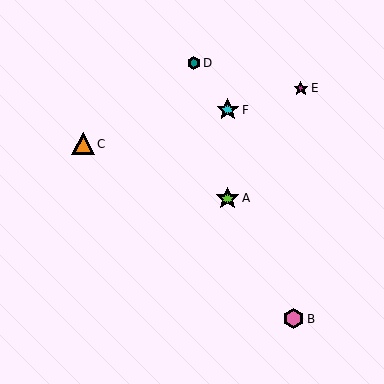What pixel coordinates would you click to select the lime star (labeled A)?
Click at (227, 198) to select the lime star A.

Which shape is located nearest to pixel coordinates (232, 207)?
The lime star (labeled A) at (227, 198) is nearest to that location.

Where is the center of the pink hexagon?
The center of the pink hexagon is at (294, 319).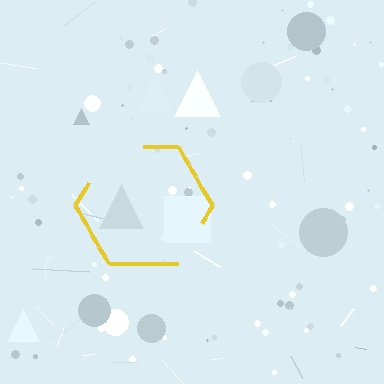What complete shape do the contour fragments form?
The contour fragments form a hexagon.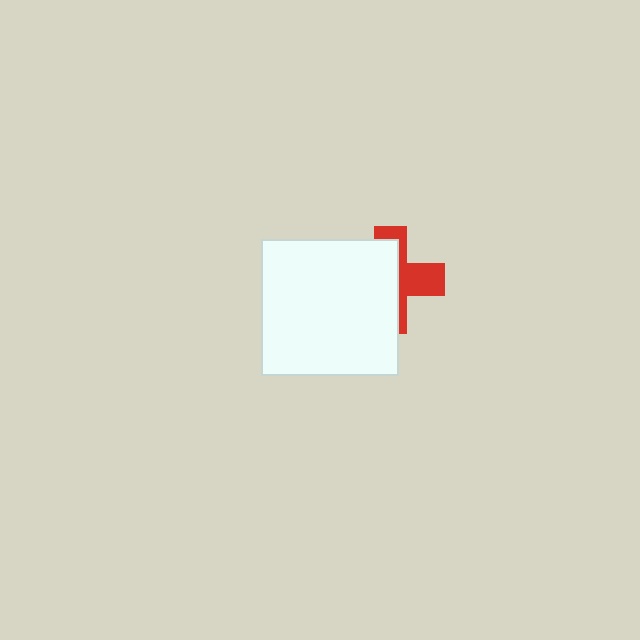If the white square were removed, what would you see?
You would see the complete red cross.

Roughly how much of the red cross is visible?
A small part of it is visible (roughly 40%).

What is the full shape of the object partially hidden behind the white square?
The partially hidden object is a red cross.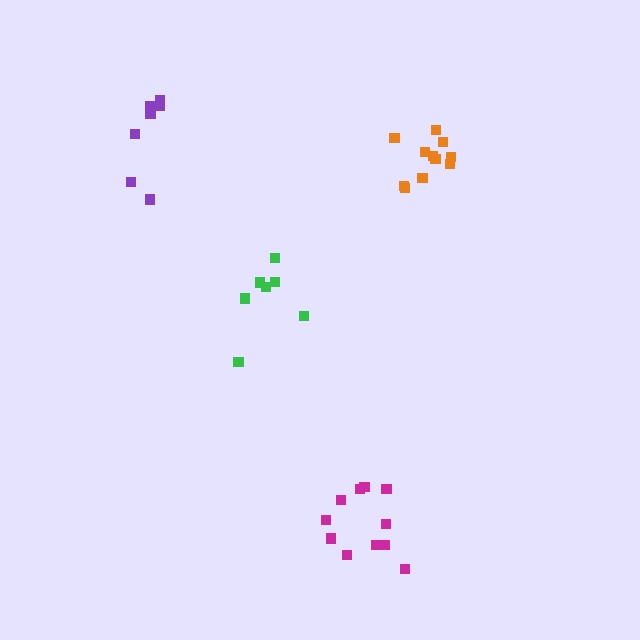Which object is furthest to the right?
The orange cluster is rightmost.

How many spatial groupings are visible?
There are 4 spatial groupings.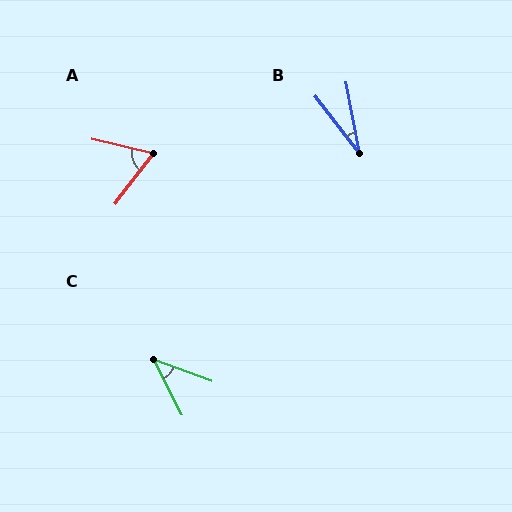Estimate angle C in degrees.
Approximately 42 degrees.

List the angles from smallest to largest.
B (27°), C (42°), A (65°).